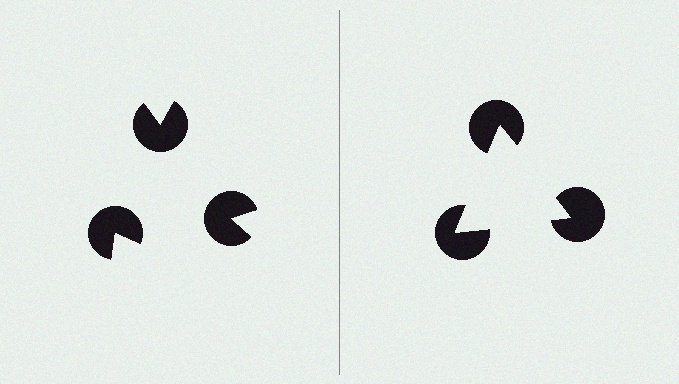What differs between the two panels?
The pac-man discs are positioned identically on both sides; only the wedge orientations differ. On the right they align to a triangle; on the left they are misaligned.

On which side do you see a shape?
An illusory triangle appears on the right side. On the left side the wedge cuts are rotated, so no coherent shape forms.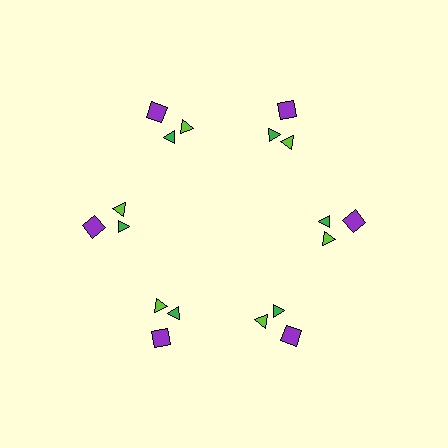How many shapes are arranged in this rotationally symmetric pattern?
There are 18 shapes, arranged in 6 groups of 3.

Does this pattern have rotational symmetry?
Yes, this pattern has 6-fold rotational symmetry. It looks the same after rotating 60 degrees around the center.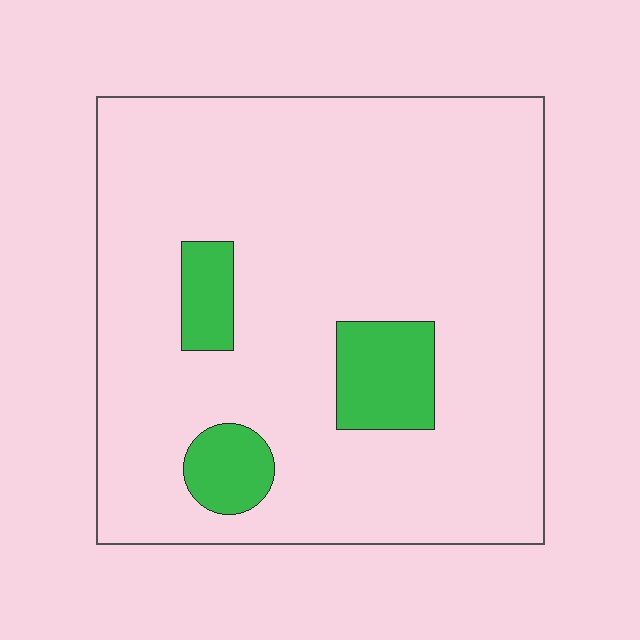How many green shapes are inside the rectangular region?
3.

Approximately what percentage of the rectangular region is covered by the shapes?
Approximately 10%.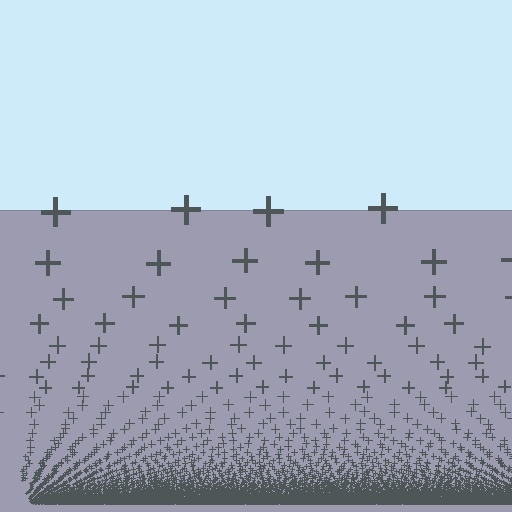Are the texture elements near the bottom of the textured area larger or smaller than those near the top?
Smaller. The gradient is inverted — elements near the bottom are smaller and denser.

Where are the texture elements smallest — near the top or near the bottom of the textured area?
Near the bottom.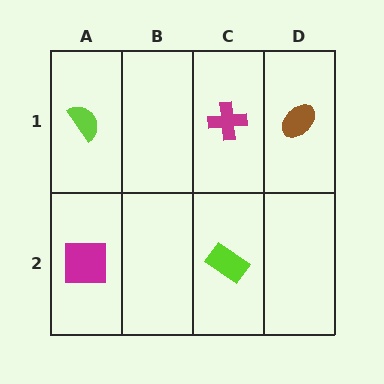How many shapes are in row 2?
2 shapes.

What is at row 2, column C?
A lime rectangle.